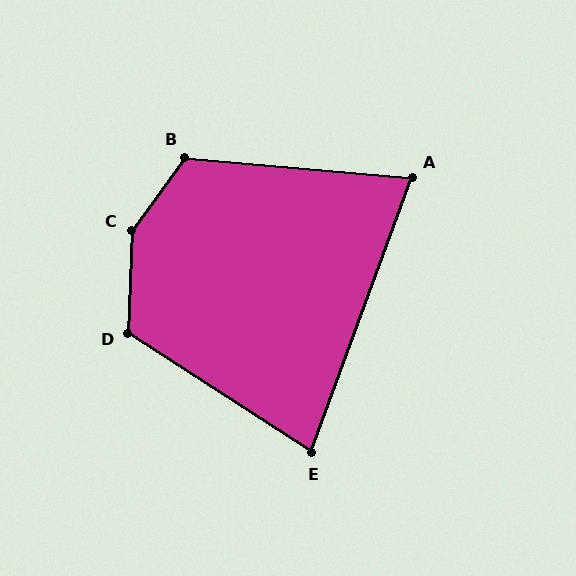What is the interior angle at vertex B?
Approximately 121 degrees (obtuse).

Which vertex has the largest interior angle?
C, at approximately 146 degrees.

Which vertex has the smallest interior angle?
A, at approximately 75 degrees.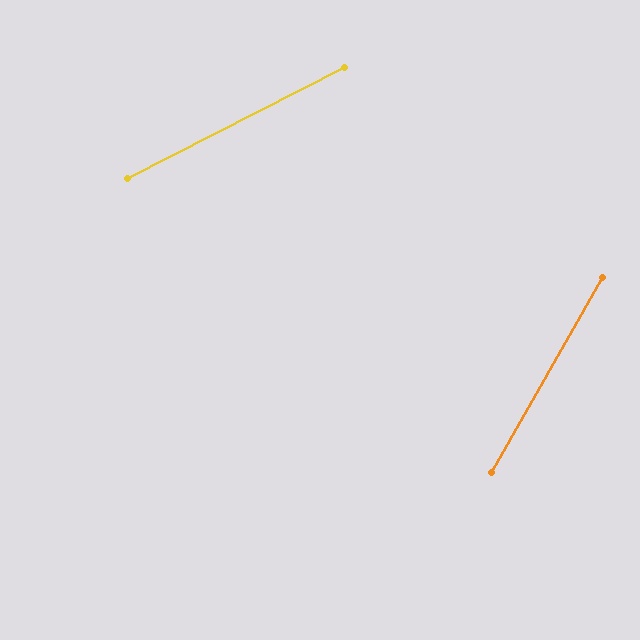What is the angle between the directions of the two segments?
Approximately 33 degrees.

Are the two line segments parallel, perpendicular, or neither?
Neither parallel nor perpendicular — they differ by about 33°.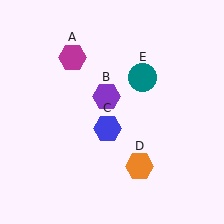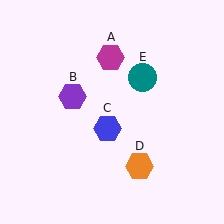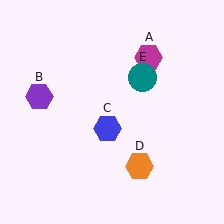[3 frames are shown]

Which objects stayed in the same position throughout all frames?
Blue hexagon (object C) and orange hexagon (object D) and teal circle (object E) remained stationary.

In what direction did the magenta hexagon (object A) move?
The magenta hexagon (object A) moved right.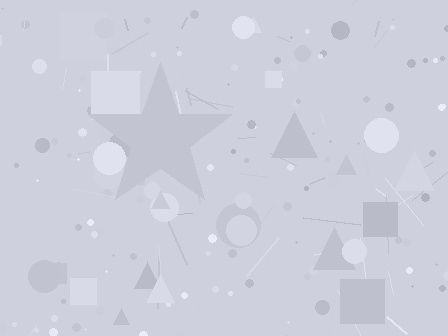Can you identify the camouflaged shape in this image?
The camouflaged shape is a star.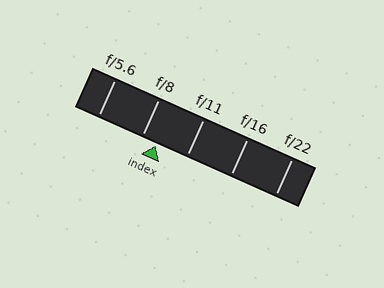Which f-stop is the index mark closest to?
The index mark is closest to f/8.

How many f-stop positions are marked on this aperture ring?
There are 5 f-stop positions marked.